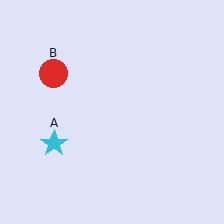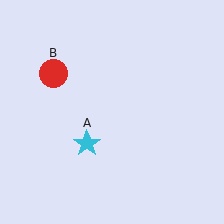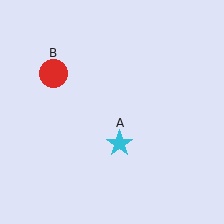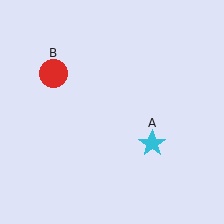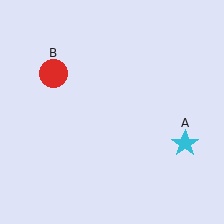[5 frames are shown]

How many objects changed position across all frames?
1 object changed position: cyan star (object A).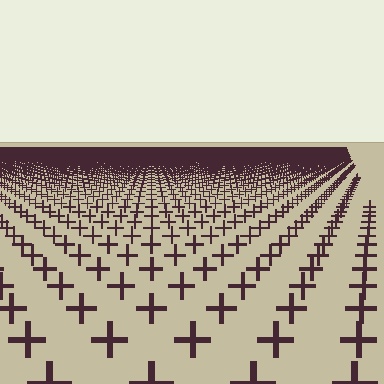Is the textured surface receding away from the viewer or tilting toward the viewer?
The surface is receding away from the viewer. Texture elements get smaller and denser toward the top.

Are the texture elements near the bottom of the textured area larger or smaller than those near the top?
Larger. Near the bottom, elements are closer to the viewer and appear at a bigger on-screen size.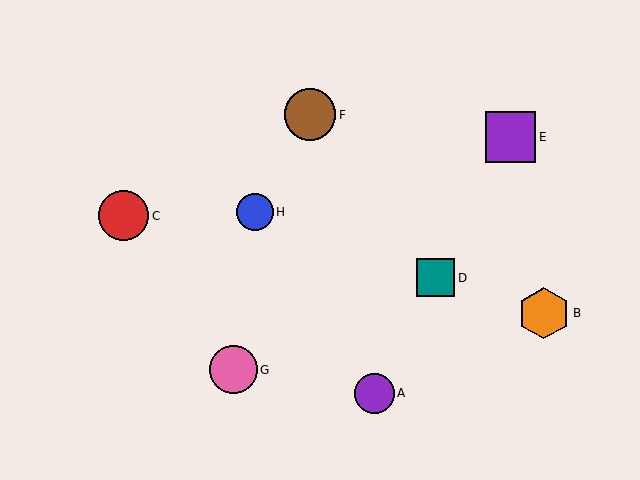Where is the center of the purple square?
The center of the purple square is at (511, 137).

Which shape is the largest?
The brown circle (labeled F) is the largest.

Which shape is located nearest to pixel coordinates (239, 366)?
The pink circle (labeled G) at (233, 370) is nearest to that location.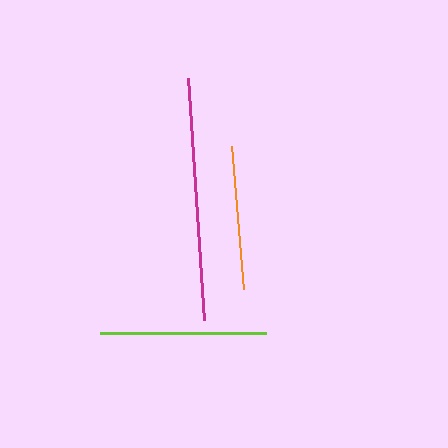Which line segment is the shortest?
The orange line is the shortest at approximately 144 pixels.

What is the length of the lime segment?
The lime segment is approximately 166 pixels long.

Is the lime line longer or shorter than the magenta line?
The magenta line is longer than the lime line.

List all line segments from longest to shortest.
From longest to shortest: magenta, lime, orange.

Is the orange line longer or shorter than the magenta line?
The magenta line is longer than the orange line.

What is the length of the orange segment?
The orange segment is approximately 144 pixels long.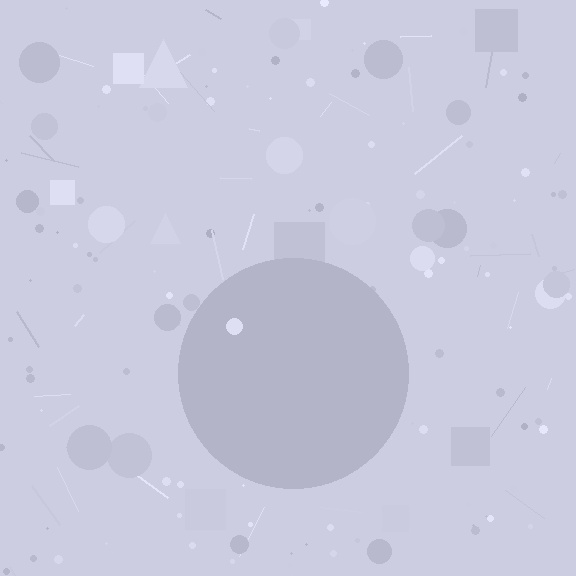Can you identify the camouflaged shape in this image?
The camouflaged shape is a circle.